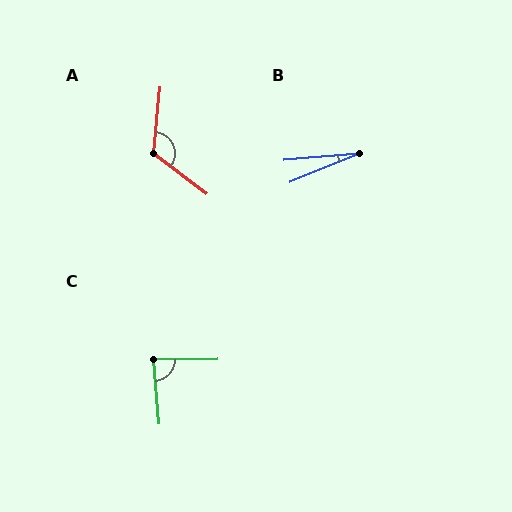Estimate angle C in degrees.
Approximately 86 degrees.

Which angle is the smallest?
B, at approximately 17 degrees.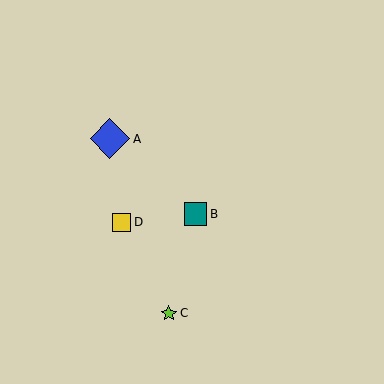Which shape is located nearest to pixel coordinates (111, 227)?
The yellow square (labeled D) at (122, 222) is nearest to that location.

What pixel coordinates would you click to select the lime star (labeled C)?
Click at (169, 313) to select the lime star C.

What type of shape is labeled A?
Shape A is a blue diamond.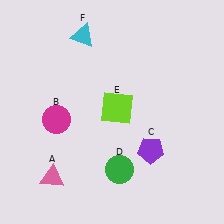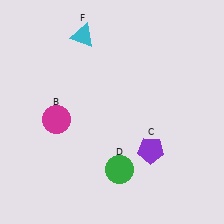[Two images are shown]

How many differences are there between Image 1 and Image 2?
There are 2 differences between the two images.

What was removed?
The pink triangle (A), the lime square (E) were removed in Image 2.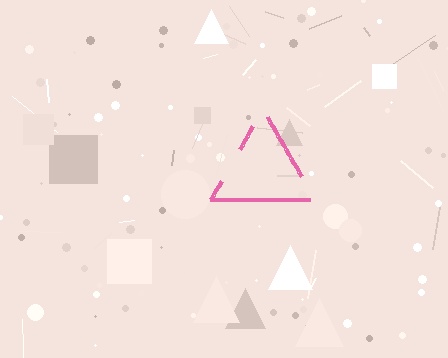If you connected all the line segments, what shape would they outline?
They would outline a triangle.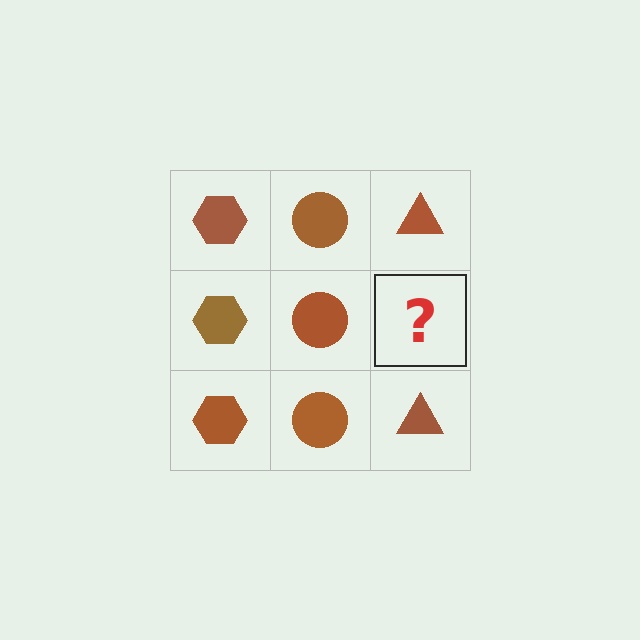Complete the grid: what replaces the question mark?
The question mark should be replaced with a brown triangle.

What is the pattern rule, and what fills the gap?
The rule is that each column has a consistent shape. The gap should be filled with a brown triangle.